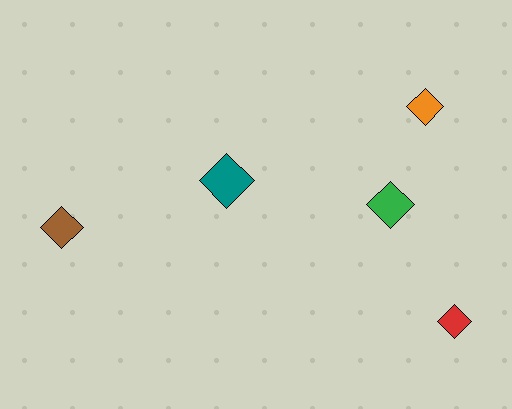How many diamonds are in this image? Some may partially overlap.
There are 5 diamonds.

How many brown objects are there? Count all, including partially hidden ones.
There is 1 brown object.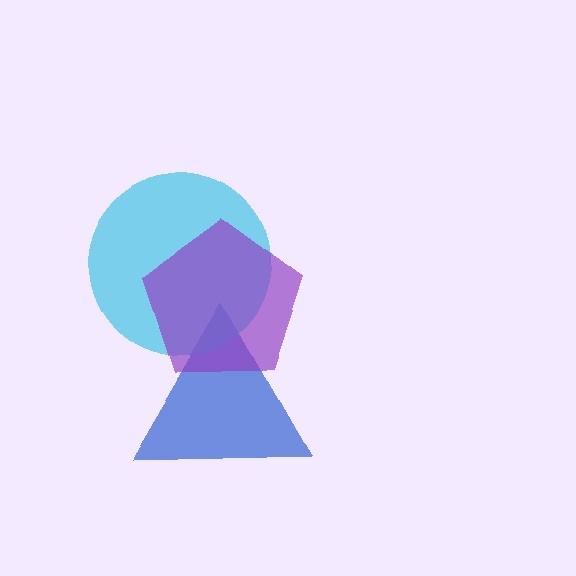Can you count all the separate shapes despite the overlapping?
Yes, there are 3 separate shapes.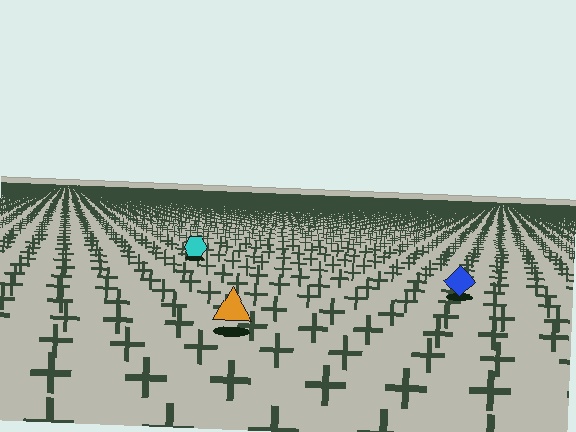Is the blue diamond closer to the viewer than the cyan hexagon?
Yes. The blue diamond is closer — you can tell from the texture gradient: the ground texture is coarser near it.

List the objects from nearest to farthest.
From nearest to farthest: the orange triangle, the blue diamond, the cyan hexagon.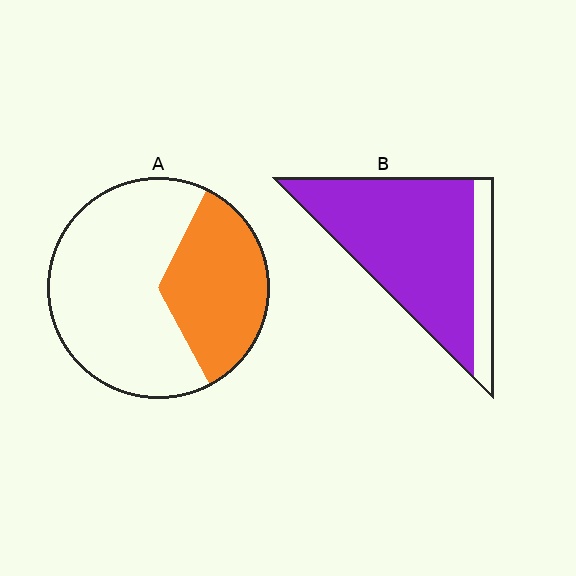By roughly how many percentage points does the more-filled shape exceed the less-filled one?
By roughly 50 percentage points (B over A).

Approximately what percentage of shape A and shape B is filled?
A is approximately 35% and B is approximately 85%.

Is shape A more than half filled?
No.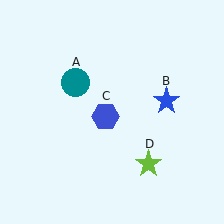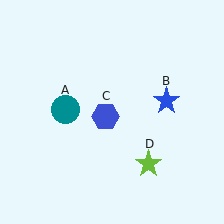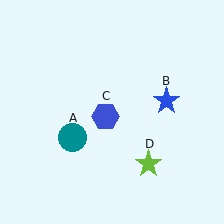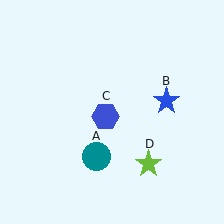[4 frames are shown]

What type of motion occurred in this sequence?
The teal circle (object A) rotated counterclockwise around the center of the scene.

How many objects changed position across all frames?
1 object changed position: teal circle (object A).